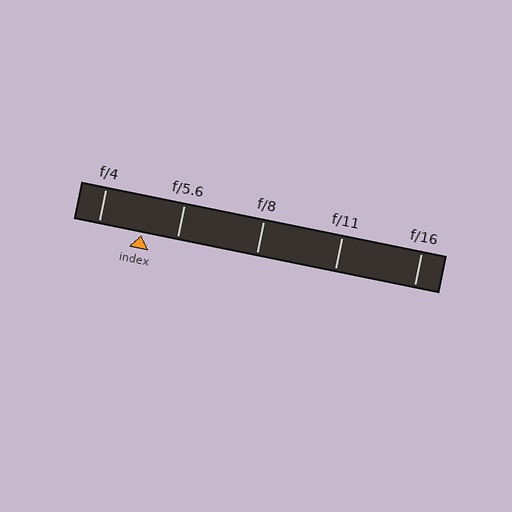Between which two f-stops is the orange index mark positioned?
The index mark is between f/4 and f/5.6.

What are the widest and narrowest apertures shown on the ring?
The widest aperture shown is f/4 and the narrowest is f/16.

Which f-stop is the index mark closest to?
The index mark is closest to f/5.6.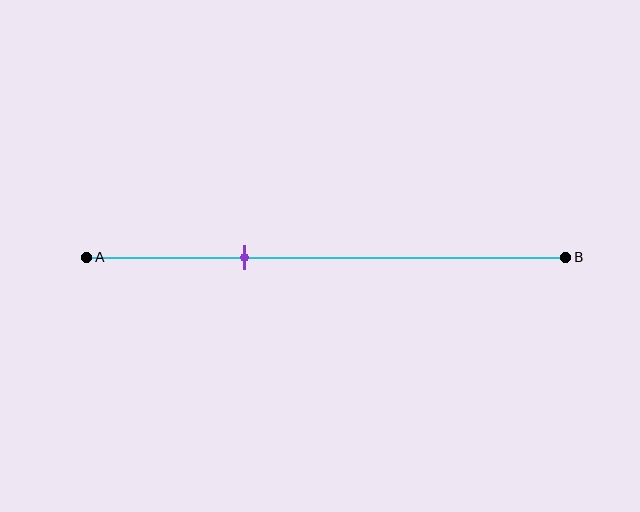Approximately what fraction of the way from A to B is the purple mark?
The purple mark is approximately 35% of the way from A to B.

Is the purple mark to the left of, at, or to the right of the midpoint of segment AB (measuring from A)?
The purple mark is to the left of the midpoint of segment AB.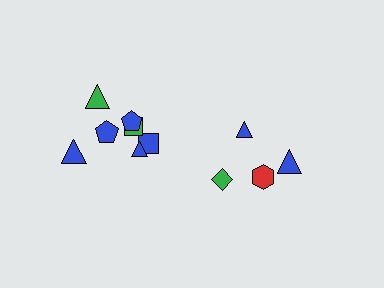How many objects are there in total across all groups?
There are 11 objects.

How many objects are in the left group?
There are 7 objects.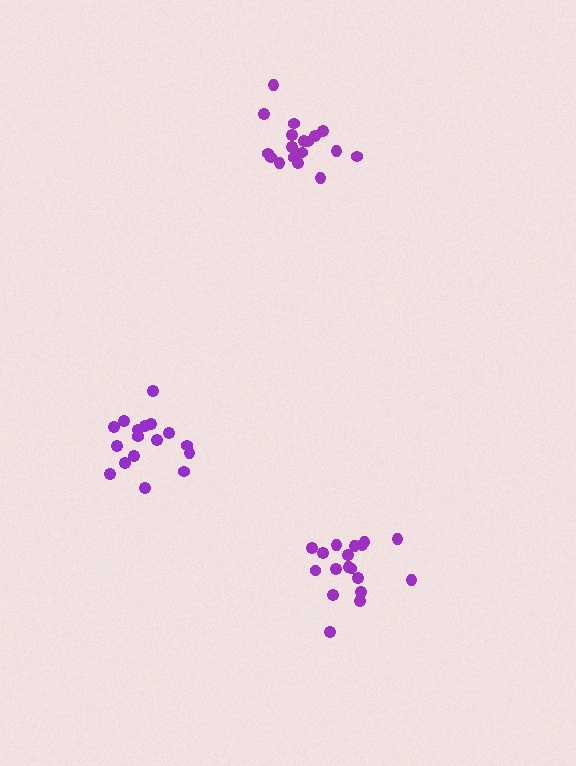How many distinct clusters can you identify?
There are 3 distinct clusters.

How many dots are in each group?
Group 1: 18 dots, Group 2: 18 dots, Group 3: 17 dots (53 total).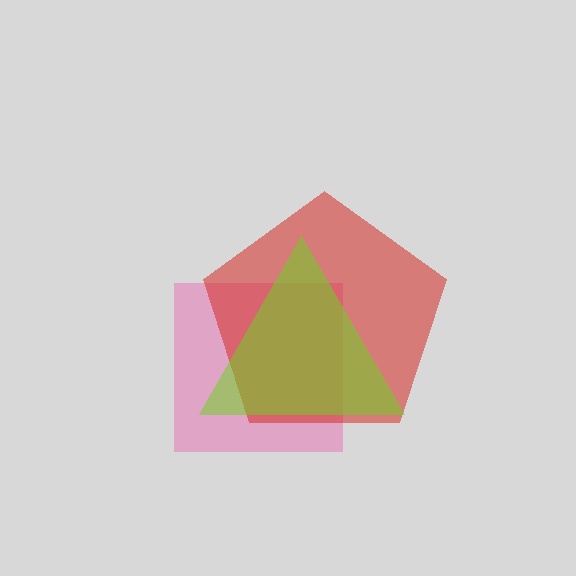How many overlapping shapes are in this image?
There are 3 overlapping shapes in the image.